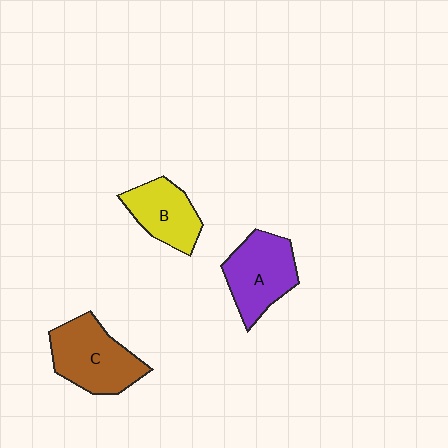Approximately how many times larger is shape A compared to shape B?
Approximately 1.3 times.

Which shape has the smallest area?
Shape B (yellow).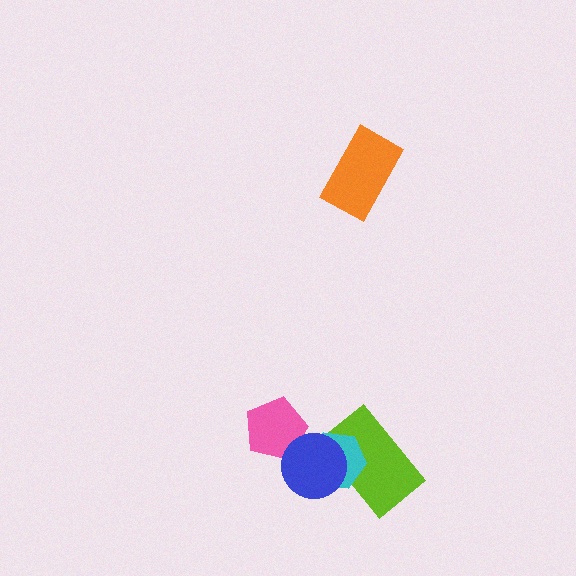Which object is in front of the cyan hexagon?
The blue circle is in front of the cyan hexagon.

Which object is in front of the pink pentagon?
The blue circle is in front of the pink pentagon.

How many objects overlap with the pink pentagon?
1 object overlaps with the pink pentagon.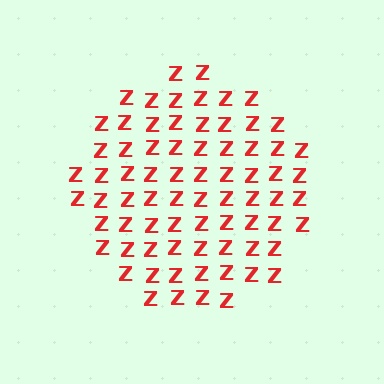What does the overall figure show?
The overall figure shows a circle.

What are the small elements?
The small elements are letter Z's.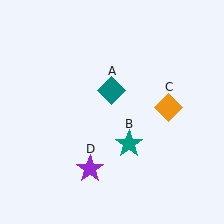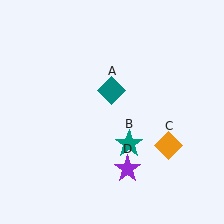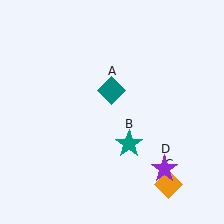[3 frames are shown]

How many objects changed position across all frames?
2 objects changed position: orange diamond (object C), purple star (object D).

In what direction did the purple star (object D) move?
The purple star (object D) moved right.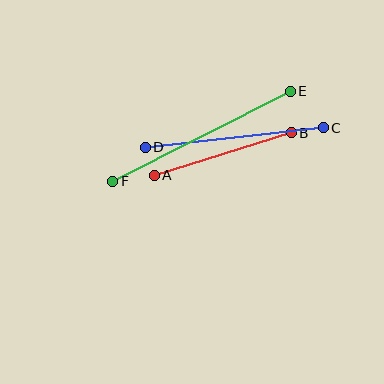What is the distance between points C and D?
The distance is approximately 179 pixels.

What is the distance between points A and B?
The distance is approximately 144 pixels.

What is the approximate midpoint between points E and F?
The midpoint is at approximately (201, 136) pixels.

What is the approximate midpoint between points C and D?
The midpoint is at approximately (234, 137) pixels.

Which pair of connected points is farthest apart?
Points E and F are farthest apart.